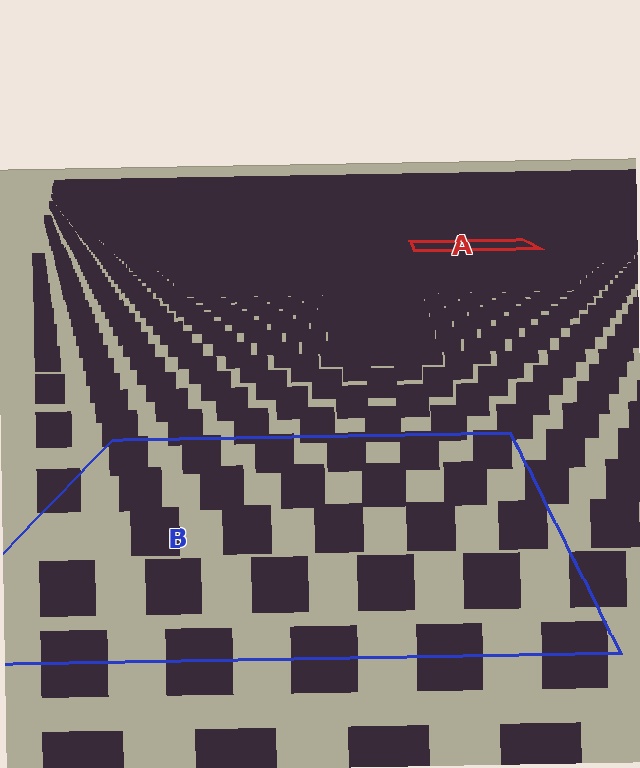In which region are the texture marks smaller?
The texture marks are smaller in region A, because it is farther away.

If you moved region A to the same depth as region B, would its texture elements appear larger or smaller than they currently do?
They would appear larger. At a closer depth, the same texture elements are projected at a bigger on-screen size.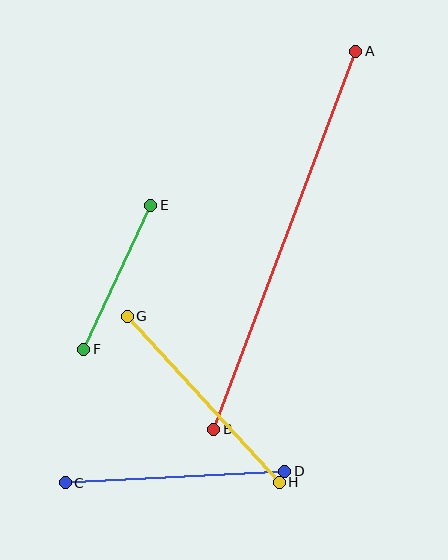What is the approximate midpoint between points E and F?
The midpoint is at approximately (117, 277) pixels.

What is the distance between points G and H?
The distance is approximately 225 pixels.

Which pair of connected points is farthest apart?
Points A and B are farthest apart.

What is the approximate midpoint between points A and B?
The midpoint is at approximately (285, 240) pixels.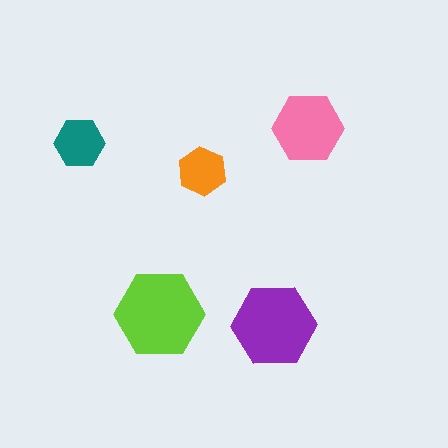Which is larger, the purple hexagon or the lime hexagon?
The lime one.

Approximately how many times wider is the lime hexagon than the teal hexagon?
About 2 times wider.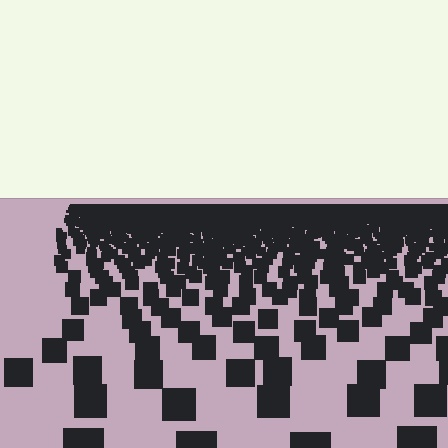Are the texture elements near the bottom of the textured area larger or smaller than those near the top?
Larger. Near the bottom, elements are closer to the viewer and appear at a bigger on-screen size.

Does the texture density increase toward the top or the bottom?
Density increases toward the top.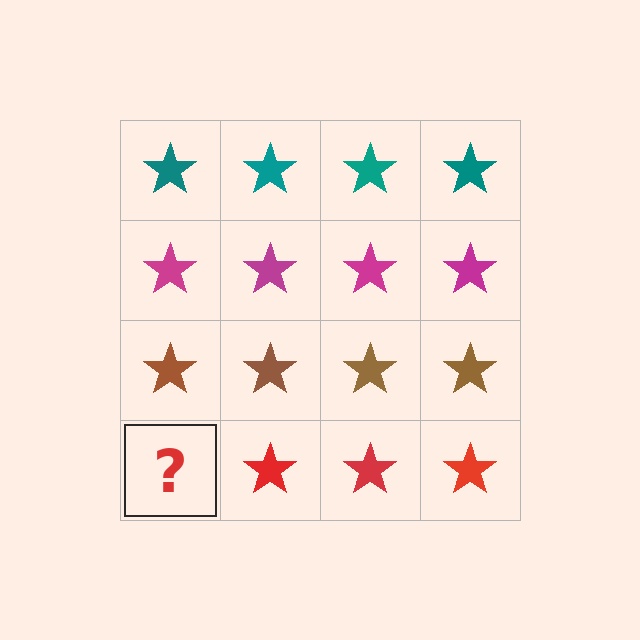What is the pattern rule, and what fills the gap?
The rule is that each row has a consistent color. The gap should be filled with a red star.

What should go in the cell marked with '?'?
The missing cell should contain a red star.